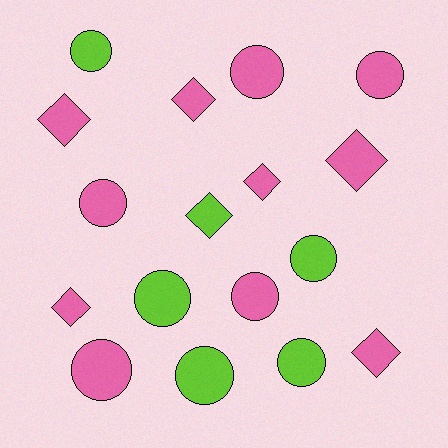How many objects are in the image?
There are 17 objects.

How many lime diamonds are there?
There is 1 lime diamond.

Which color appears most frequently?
Pink, with 11 objects.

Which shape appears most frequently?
Circle, with 10 objects.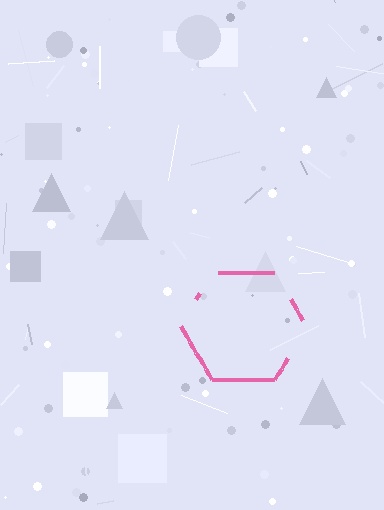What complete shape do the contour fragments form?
The contour fragments form a hexagon.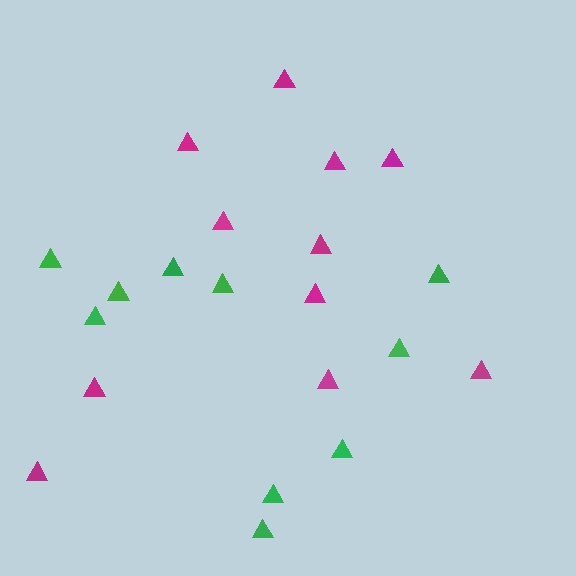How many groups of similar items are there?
There are 2 groups: one group of magenta triangles (11) and one group of green triangles (10).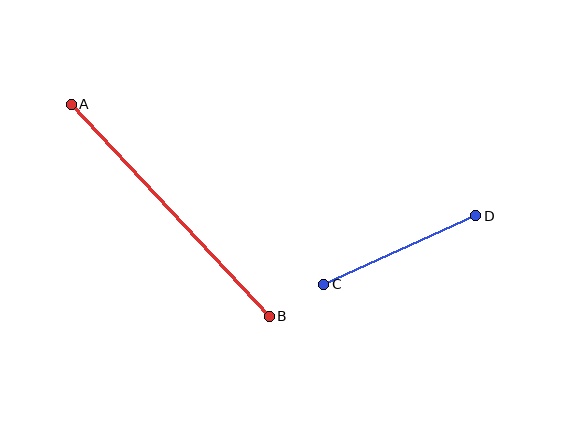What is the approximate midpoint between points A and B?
The midpoint is at approximately (170, 210) pixels.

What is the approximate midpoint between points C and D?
The midpoint is at approximately (400, 250) pixels.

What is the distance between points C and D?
The distance is approximately 167 pixels.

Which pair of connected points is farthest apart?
Points A and B are farthest apart.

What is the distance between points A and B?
The distance is approximately 290 pixels.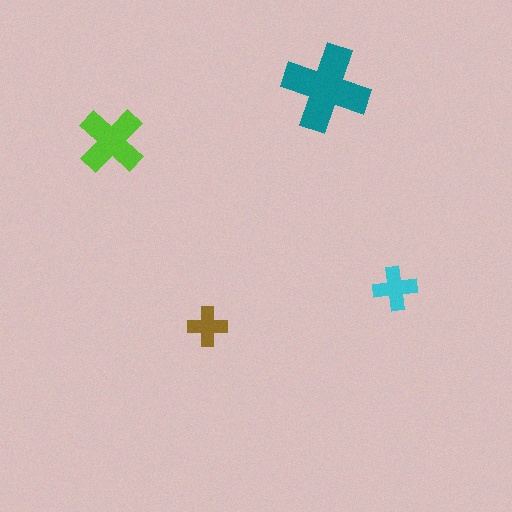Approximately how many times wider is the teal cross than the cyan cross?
About 2 times wider.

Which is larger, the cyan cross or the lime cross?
The lime one.